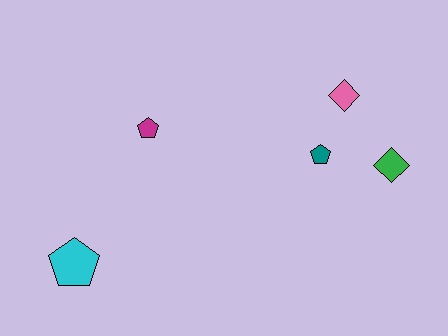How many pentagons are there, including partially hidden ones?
There are 3 pentagons.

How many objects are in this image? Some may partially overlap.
There are 5 objects.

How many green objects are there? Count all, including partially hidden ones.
There is 1 green object.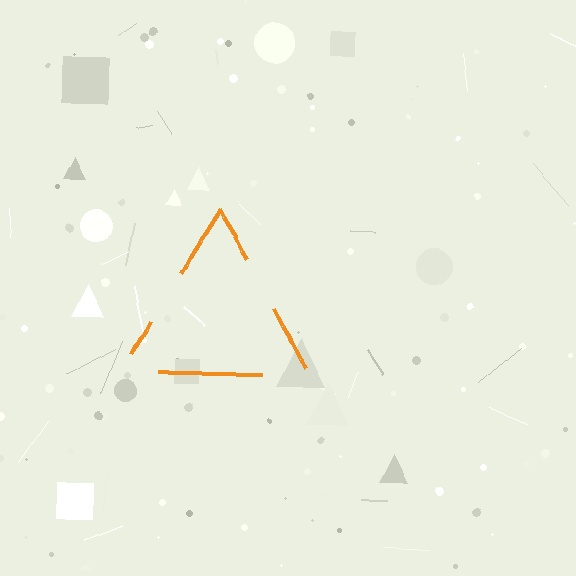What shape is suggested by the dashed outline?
The dashed outline suggests a triangle.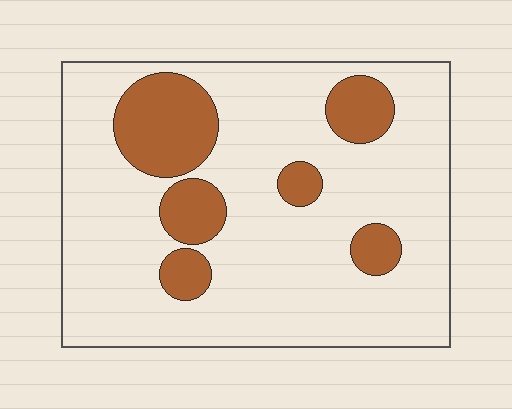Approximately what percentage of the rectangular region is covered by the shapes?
Approximately 20%.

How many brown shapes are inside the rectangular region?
6.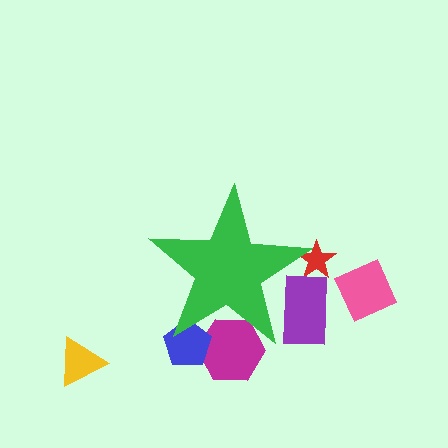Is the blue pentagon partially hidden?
Yes, the blue pentagon is partially hidden behind the green star.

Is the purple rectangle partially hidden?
Yes, the purple rectangle is partially hidden behind the green star.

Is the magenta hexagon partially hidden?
Yes, the magenta hexagon is partially hidden behind the green star.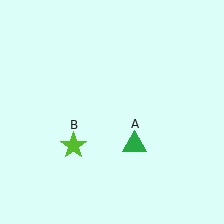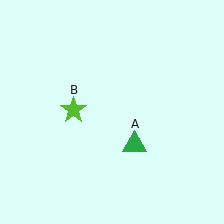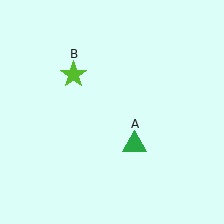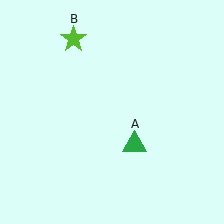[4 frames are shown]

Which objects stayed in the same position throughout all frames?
Green triangle (object A) remained stationary.